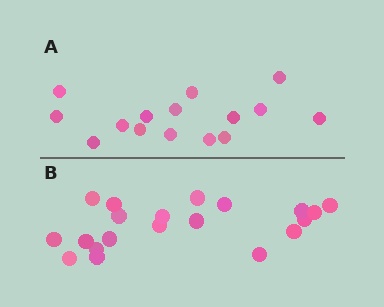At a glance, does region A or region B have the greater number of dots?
Region B (the bottom region) has more dots.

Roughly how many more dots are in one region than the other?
Region B has about 5 more dots than region A.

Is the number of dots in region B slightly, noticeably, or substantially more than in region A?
Region B has noticeably more, but not dramatically so. The ratio is roughly 1.3 to 1.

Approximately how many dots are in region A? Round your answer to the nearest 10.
About 20 dots. (The exact count is 15, which rounds to 20.)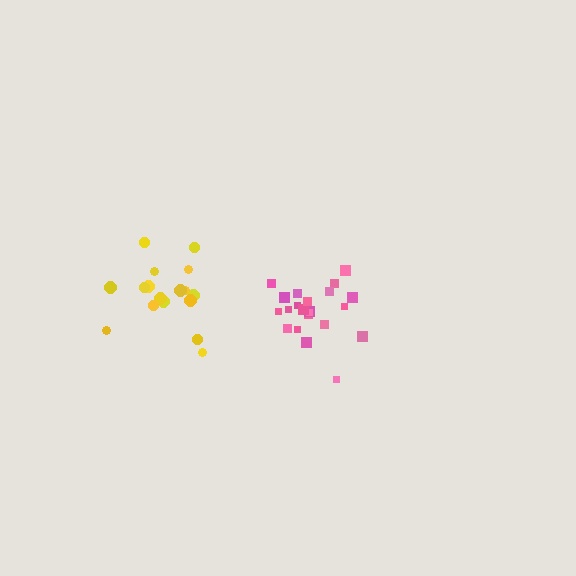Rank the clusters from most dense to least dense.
pink, yellow.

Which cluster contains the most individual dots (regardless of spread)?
Pink (22).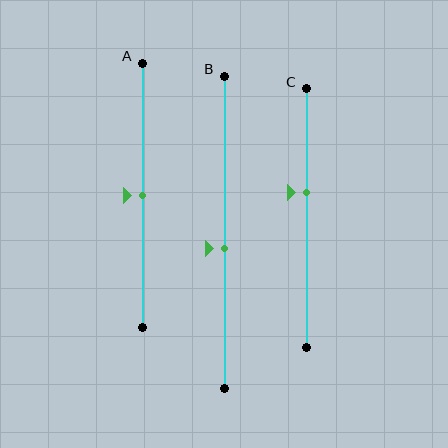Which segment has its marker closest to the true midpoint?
Segment A has its marker closest to the true midpoint.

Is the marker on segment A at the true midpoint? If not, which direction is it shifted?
Yes, the marker on segment A is at the true midpoint.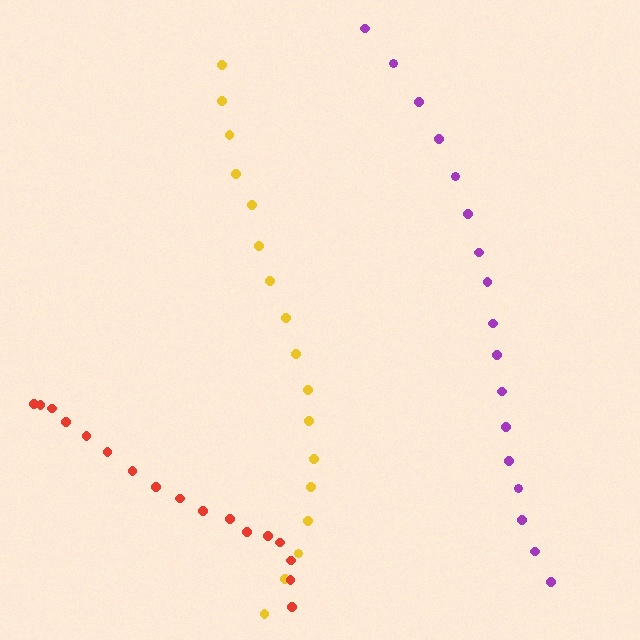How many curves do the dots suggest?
There are 3 distinct paths.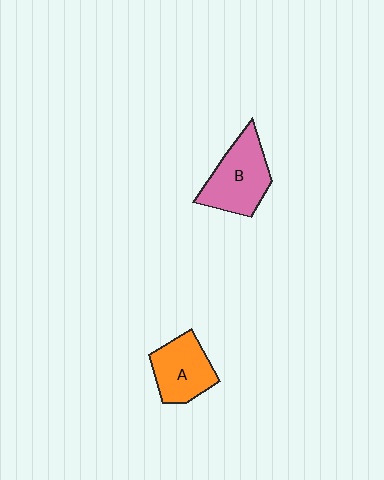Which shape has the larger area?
Shape B (pink).